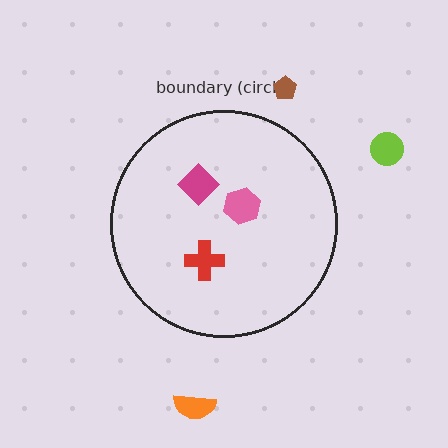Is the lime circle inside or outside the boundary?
Outside.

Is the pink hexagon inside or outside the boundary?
Inside.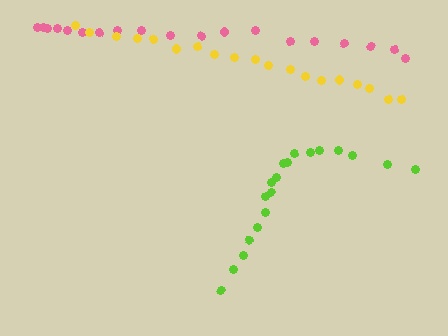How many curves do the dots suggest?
There are 3 distinct paths.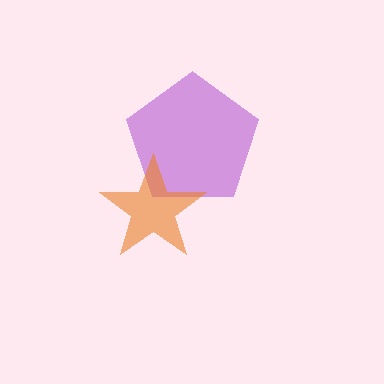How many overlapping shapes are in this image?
There are 2 overlapping shapes in the image.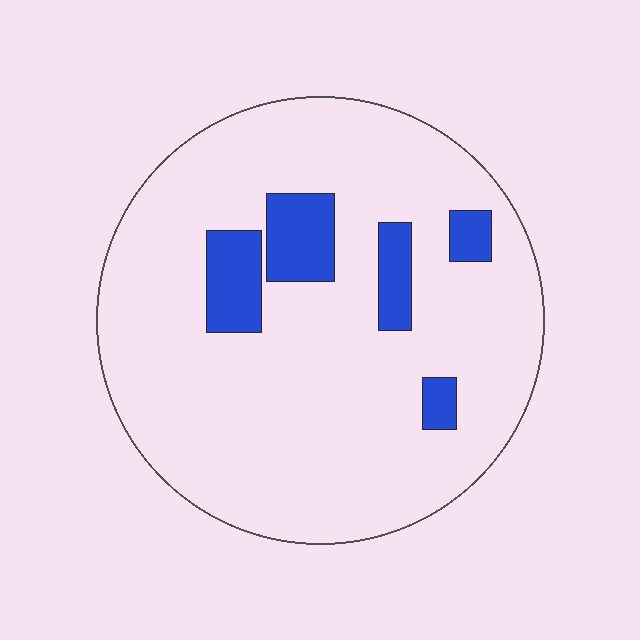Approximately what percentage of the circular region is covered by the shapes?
Approximately 10%.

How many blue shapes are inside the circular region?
5.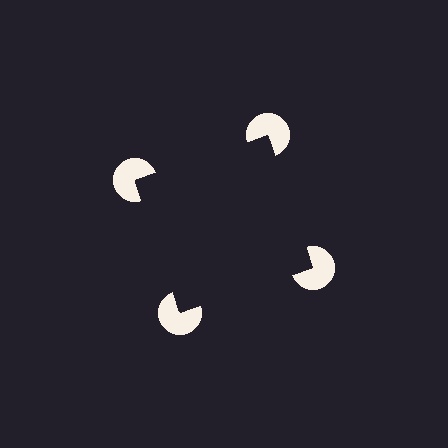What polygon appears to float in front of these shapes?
An illusory square — its edges are inferred from the aligned wedge cuts in the pac-man discs, not physically drawn.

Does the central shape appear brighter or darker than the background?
It typically appears slightly darker than the background, even though no actual brightness change is drawn.